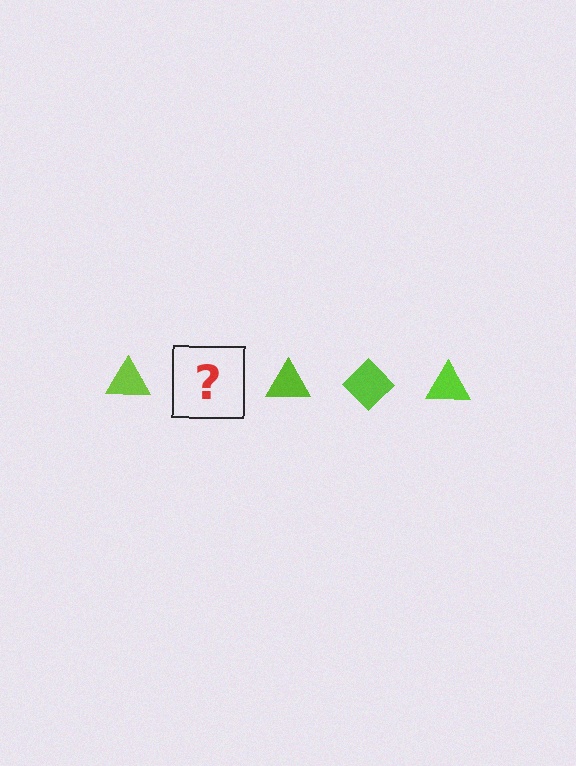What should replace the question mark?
The question mark should be replaced with a lime diamond.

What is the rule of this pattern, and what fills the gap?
The rule is that the pattern cycles through triangle, diamond shapes in lime. The gap should be filled with a lime diamond.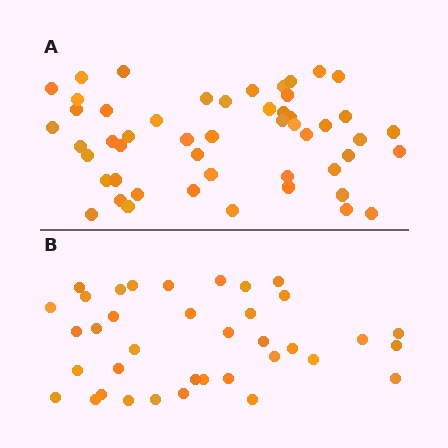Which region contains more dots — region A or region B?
Region A (the top region) has more dots.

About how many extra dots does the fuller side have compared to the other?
Region A has approximately 15 more dots than region B.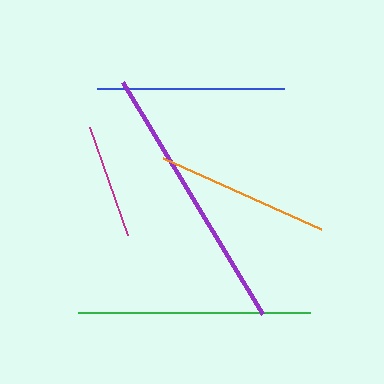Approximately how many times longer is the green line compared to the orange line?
The green line is approximately 1.3 times the length of the orange line.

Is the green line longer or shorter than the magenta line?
The green line is longer than the magenta line.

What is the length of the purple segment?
The purple segment is approximately 270 pixels long.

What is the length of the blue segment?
The blue segment is approximately 187 pixels long.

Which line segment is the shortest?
The magenta line is the shortest at approximately 115 pixels.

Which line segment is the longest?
The purple line is the longest at approximately 270 pixels.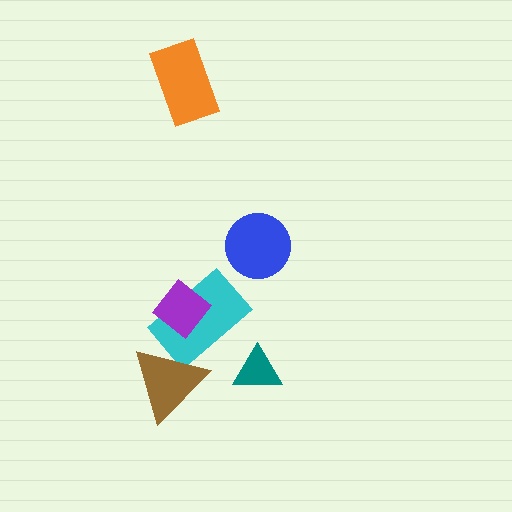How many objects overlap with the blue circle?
0 objects overlap with the blue circle.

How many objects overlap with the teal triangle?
0 objects overlap with the teal triangle.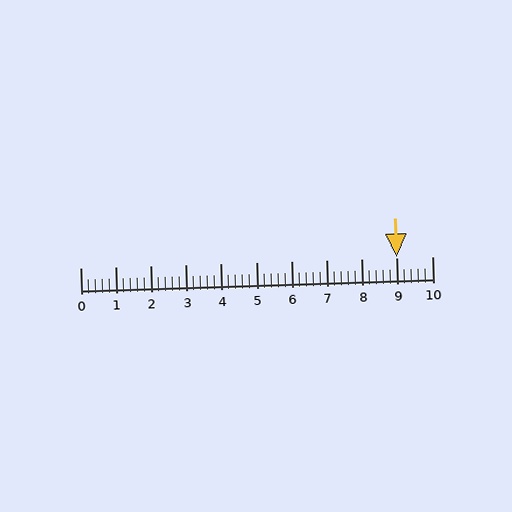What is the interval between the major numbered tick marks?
The major tick marks are spaced 1 units apart.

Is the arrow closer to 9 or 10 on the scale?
The arrow is closer to 9.